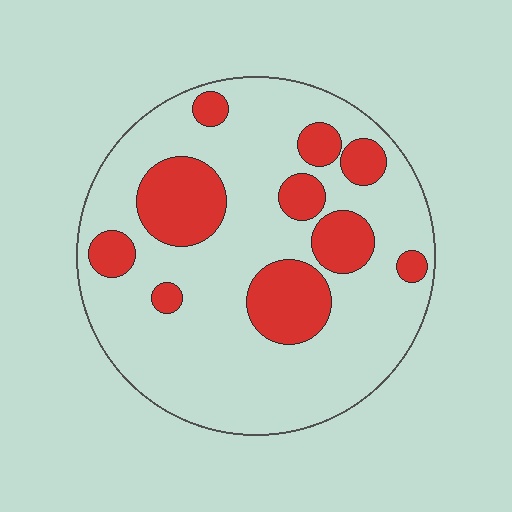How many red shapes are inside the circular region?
10.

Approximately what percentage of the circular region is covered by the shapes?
Approximately 25%.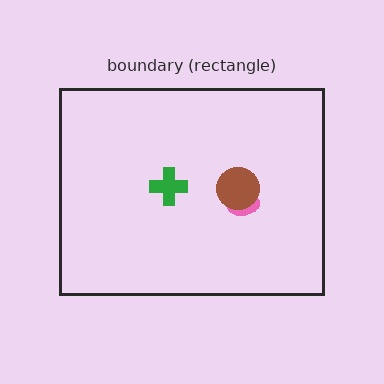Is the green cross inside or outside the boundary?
Inside.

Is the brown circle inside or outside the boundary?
Inside.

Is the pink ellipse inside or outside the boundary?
Inside.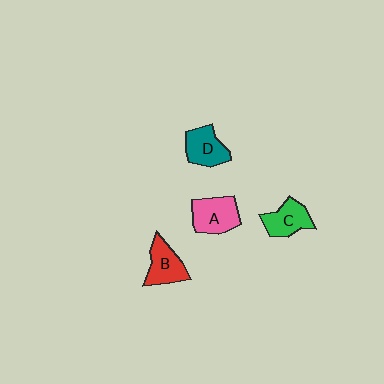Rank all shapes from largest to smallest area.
From largest to smallest: A (pink), B (red), D (teal), C (green).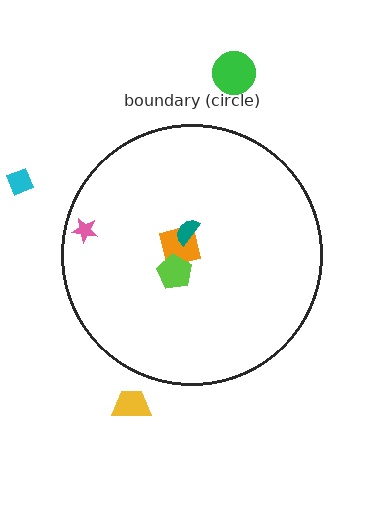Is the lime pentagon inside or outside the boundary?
Inside.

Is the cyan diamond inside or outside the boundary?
Outside.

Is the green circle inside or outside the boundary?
Outside.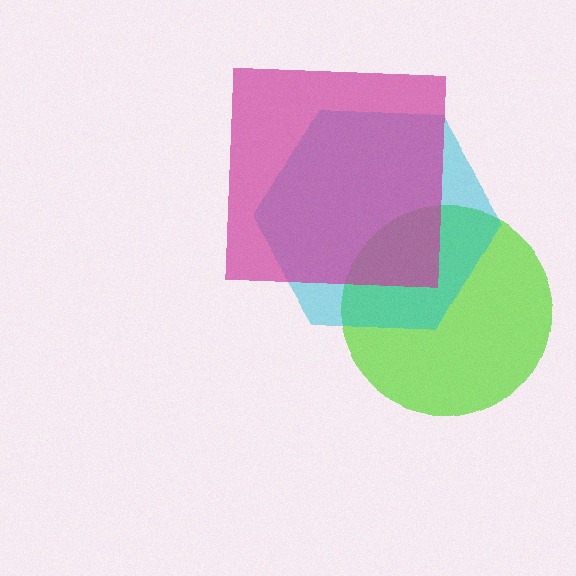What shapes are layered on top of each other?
The layered shapes are: a lime circle, a cyan hexagon, a magenta square.